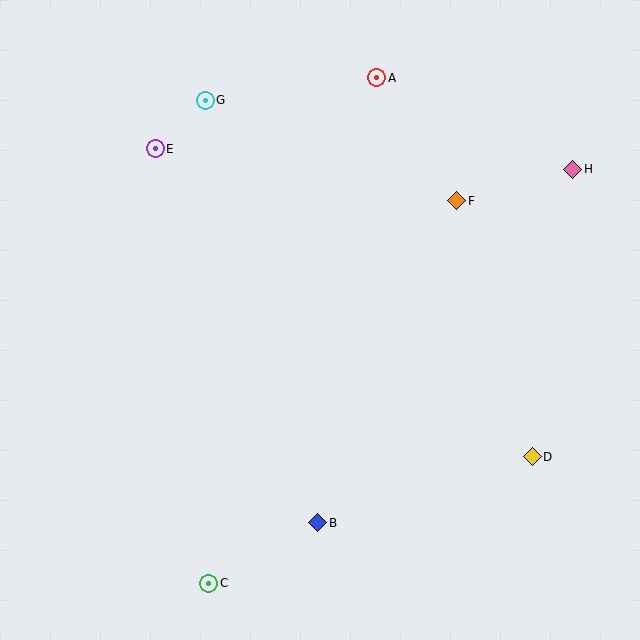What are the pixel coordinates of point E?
Point E is at (155, 149).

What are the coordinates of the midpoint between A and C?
The midpoint between A and C is at (293, 331).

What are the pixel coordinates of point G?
Point G is at (205, 100).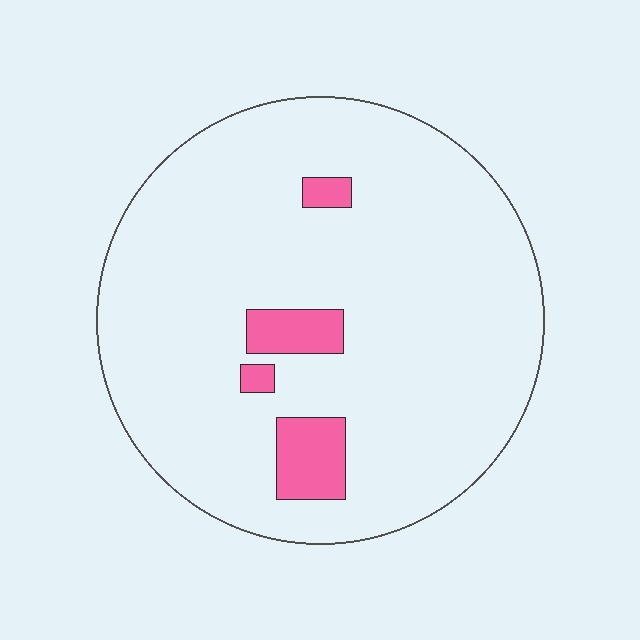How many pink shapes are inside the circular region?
4.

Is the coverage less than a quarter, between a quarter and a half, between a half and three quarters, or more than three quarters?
Less than a quarter.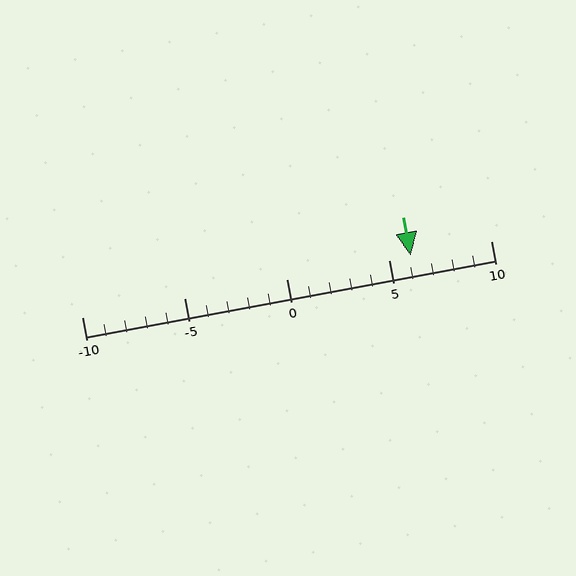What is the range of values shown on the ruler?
The ruler shows values from -10 to 10.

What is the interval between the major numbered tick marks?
The major tick marks are spaced 5 units apart.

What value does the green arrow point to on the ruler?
The green arrow points to approximately 6.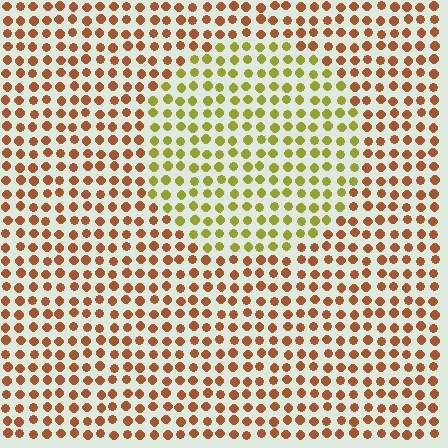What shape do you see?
I see a circle.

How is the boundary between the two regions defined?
The boundary is defined purely by a slight shift in hue (about 47 degrees). Spacing, size, and orientation are identical on both sides.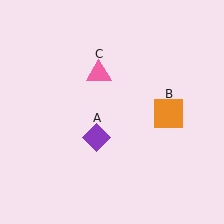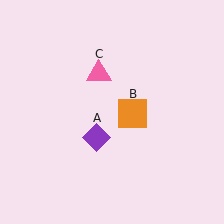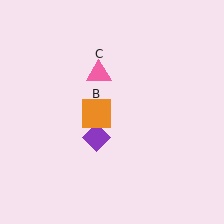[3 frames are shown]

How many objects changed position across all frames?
1 object changed position: orange square (object B).